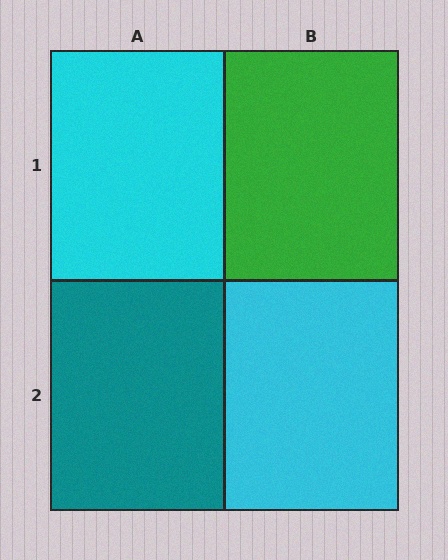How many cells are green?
1 cell is green.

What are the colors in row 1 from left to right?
Cyan, green.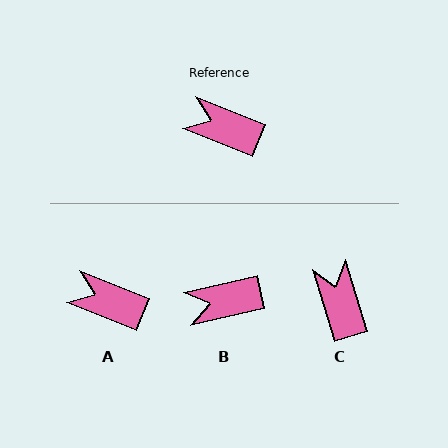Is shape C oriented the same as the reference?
No, it is off by about 51 degrees.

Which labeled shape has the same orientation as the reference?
A.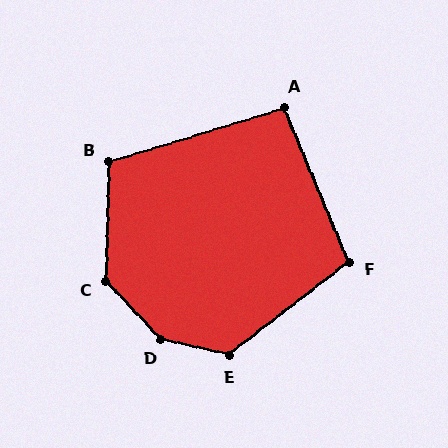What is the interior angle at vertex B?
Approximately 108 degrees (obtuse).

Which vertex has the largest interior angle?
D, at approximately 147 degrees.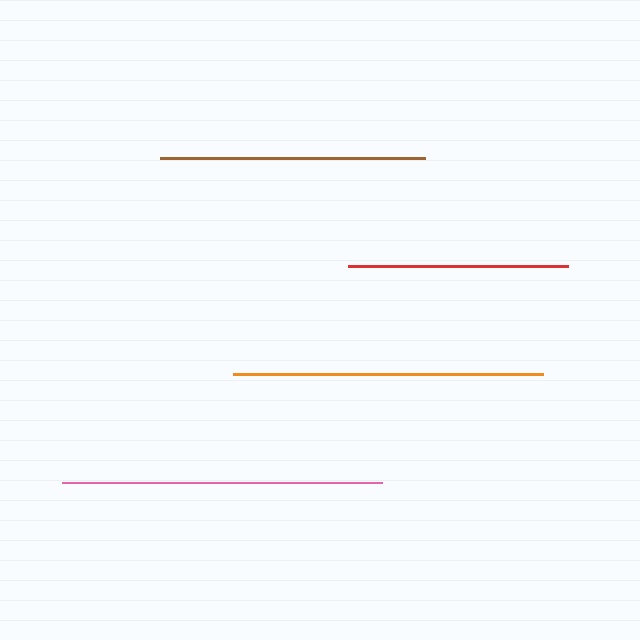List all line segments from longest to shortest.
From longest to shortest: pink, orange, brown, red.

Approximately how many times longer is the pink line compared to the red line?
The pink line is approximately 1.5 times the length of the red line.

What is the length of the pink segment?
The pink segment is approximately 320 pixels long.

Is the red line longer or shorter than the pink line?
The pink line is longer than the red line.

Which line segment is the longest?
The pink line is the longest at approximately 320 pixels.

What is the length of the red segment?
The red segment is approximately 220 pixels long.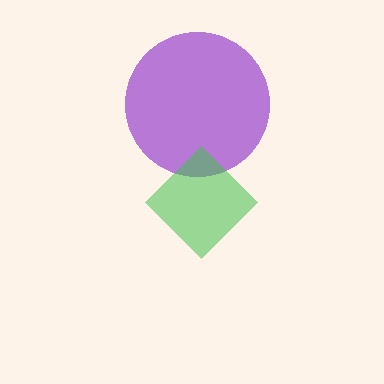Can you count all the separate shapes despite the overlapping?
Yes, there are 2 separate shapes.